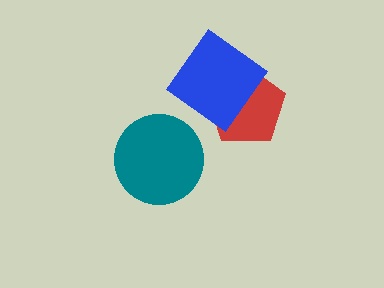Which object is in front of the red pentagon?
The blue diamond is in front of the red pentagon.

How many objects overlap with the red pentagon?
1 object overlaps with the red pentagon.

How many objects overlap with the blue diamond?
1 object overlaps with the blue diamond.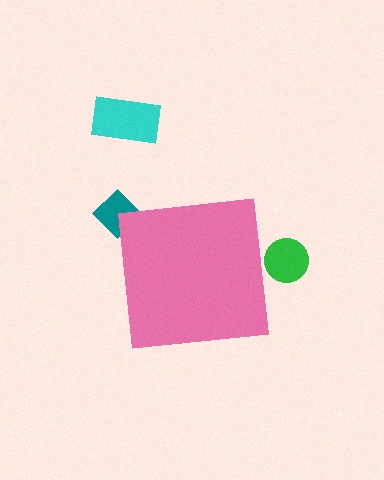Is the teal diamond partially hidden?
Yes, the teal diamond is partially hidden behind the pink square.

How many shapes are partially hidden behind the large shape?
2 shapes are partially hidden.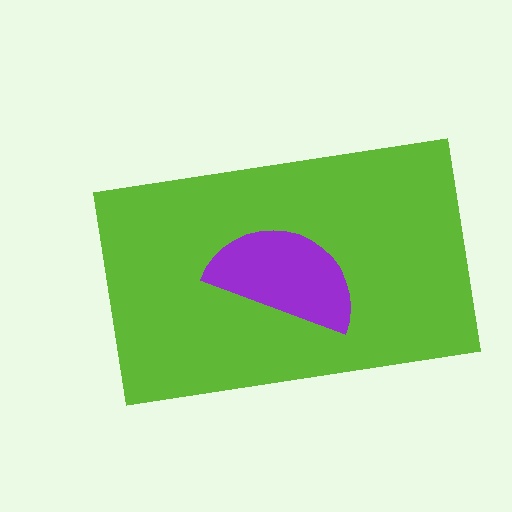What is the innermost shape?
The purple semicircle.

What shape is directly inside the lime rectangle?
The purple semicircle.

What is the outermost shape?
The lime rectangle.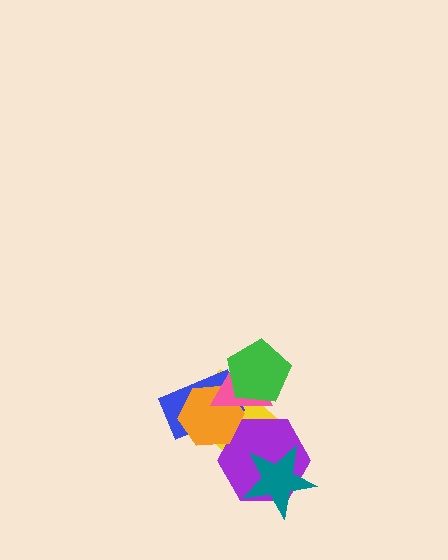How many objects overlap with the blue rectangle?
3 objects overlap with the blue rectangle.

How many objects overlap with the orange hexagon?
4 objects overlap with the orange hexagon.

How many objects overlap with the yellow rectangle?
6 objects overlap with the yellow rectangle.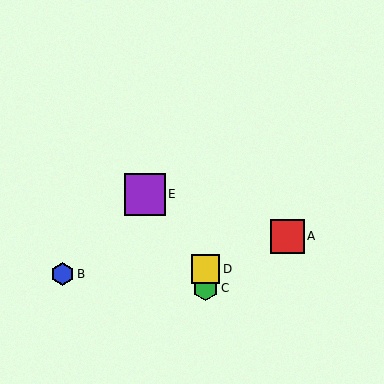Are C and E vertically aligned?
No, C is at x≈206 and E is at x≈145.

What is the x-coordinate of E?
Object E is at x≈145.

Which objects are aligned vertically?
Objects C, D are aligned vertically.